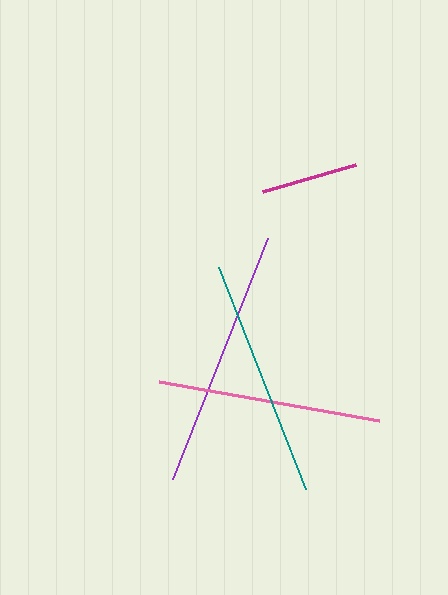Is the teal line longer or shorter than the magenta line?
The teal line is longer than the magenta line.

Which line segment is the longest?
The purple line is the longest at approximately 259 pixels.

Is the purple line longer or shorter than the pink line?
The purple line is longer than the pink line.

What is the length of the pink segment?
The pink segment is approximately 224 pixels long.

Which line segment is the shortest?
The magenta line is the shortest at approximately 96 pixels.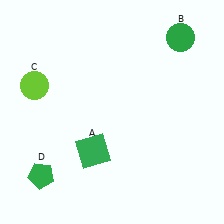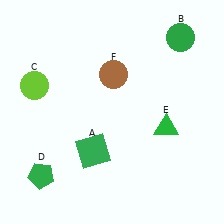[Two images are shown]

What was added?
A green triangle (E), a brown circle (F) were added in Image 2.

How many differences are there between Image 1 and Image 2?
There are 2 differences between the two images.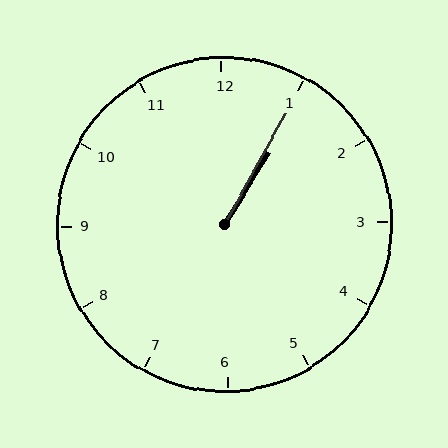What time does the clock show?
1:05.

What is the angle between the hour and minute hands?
Approximately 2 degrees.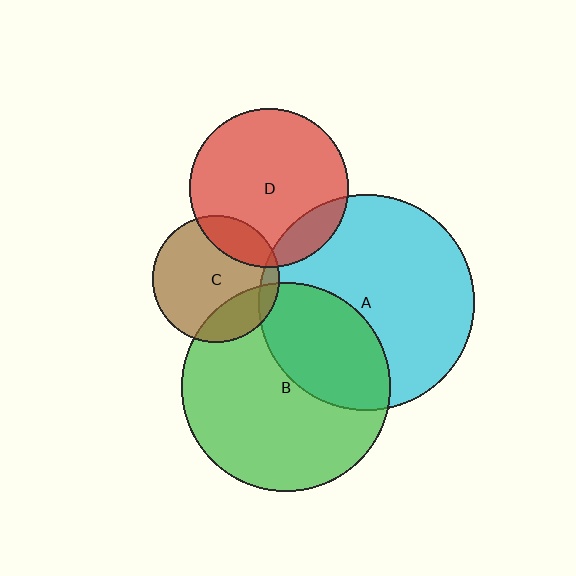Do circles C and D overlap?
Yes.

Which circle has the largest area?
Circle A (cyan).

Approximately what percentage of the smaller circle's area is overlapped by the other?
Approximately 20%.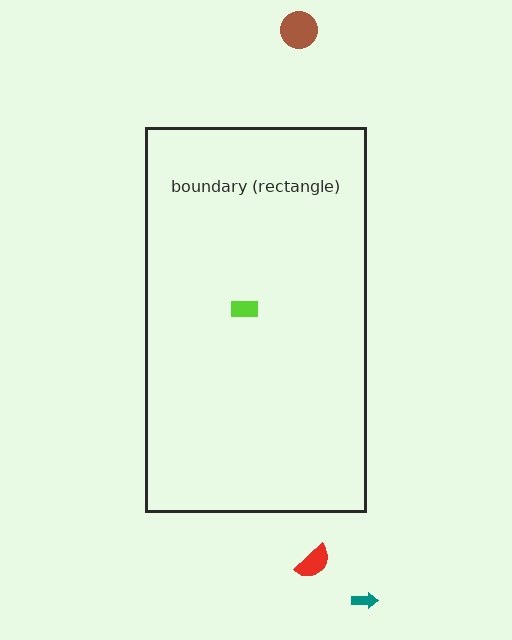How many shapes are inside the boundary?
1 inside, 3 outside.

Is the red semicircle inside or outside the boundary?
Outside.